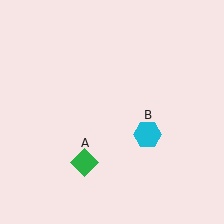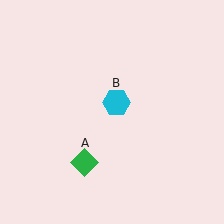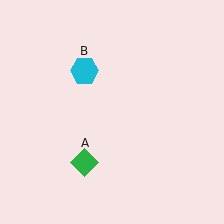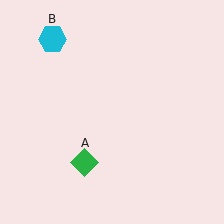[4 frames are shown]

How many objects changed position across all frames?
1 object changed position: cyan hexagon (object B).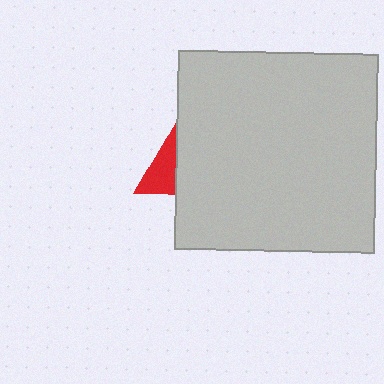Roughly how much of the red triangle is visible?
A small part of it is visible (roughly 32%).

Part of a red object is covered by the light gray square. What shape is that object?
It is a triangle.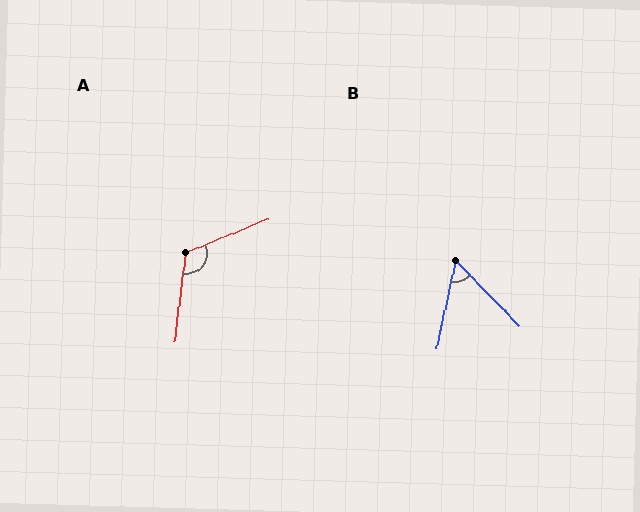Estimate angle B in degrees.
Approximately 57 degrees.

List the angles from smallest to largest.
B (57°), A (119°).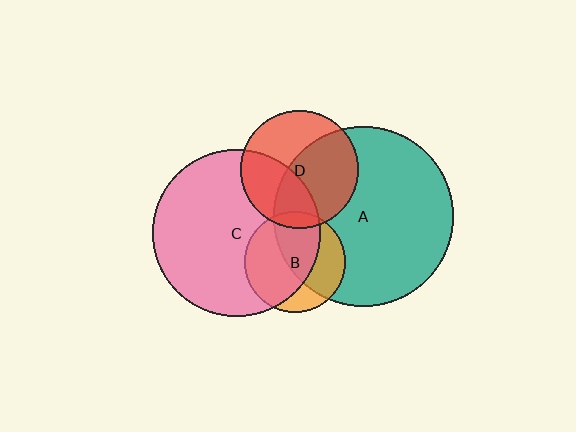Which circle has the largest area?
Circle A (teal).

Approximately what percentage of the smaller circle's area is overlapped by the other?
Approximately 65%.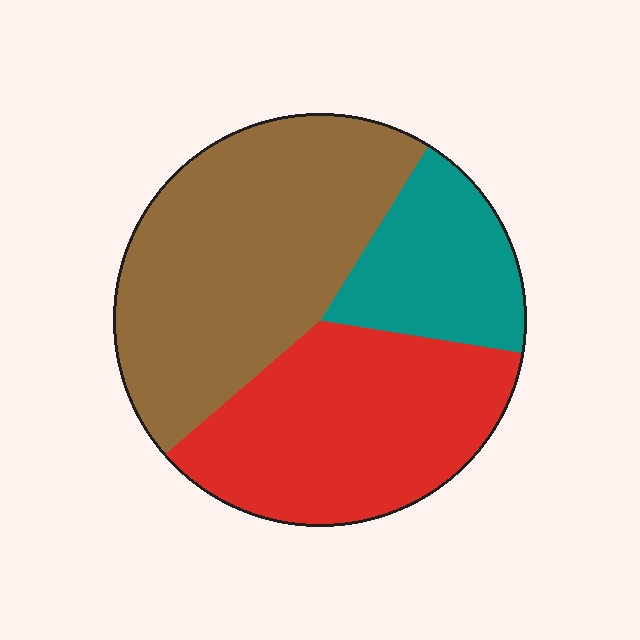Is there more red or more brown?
Brown.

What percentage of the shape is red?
Red takes up about three eighths (3/8) of the shape.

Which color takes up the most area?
Brown, at roughly 45%.